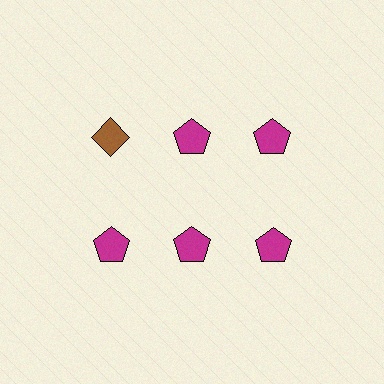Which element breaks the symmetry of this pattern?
The brown diamond in the top row, leftmost column breaks the symmetry. All other shapes are magenta pentagons.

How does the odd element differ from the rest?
It differs in both color (brown instead of magenta) and shape (diamond instead of pentagon).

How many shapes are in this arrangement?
There are 6 shapes arranged in a grid pattern.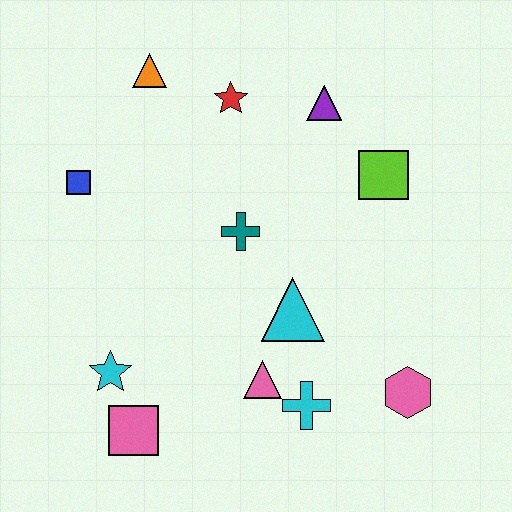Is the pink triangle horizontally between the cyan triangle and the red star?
Yes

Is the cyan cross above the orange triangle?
No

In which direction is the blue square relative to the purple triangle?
The blue square is to the left of the purple triangle.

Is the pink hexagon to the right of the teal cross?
Yes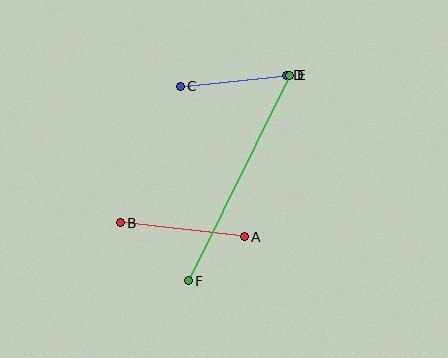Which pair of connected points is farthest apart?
Points E and F are farthest apart.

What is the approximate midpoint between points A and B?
The midpoint is at approximately (182, 230) pixels.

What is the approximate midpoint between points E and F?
The midpoint is at approximately (239, 178) pixels.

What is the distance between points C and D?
The distance is approximately 106 pixels.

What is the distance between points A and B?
The distance is approximately 125 pixels.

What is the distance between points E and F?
The distance is approximately 229 pixels.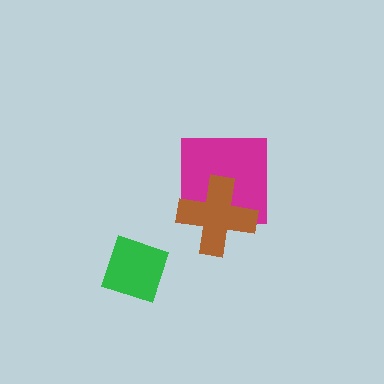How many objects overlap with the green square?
0 objects overlap with the green square.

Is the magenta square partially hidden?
Yes, it is partially covered by another shape.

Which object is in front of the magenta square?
The brown cross is in front of the magenta square.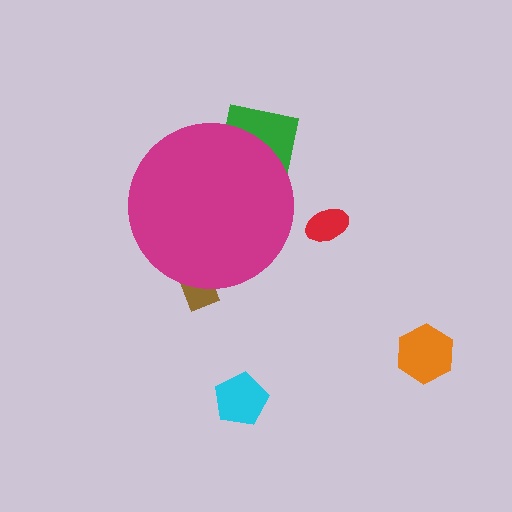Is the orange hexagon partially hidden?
No, the orange hexagon is fully visible.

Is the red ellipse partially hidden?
No, the red ellipse is fully visible.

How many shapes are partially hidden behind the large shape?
2 shapes are partially hidden.